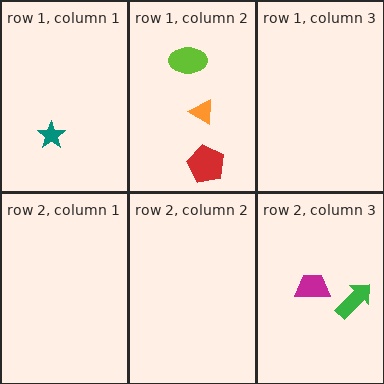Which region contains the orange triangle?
The row 1, column 2 region.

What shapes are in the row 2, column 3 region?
The magenta trapezoid, the green arrow.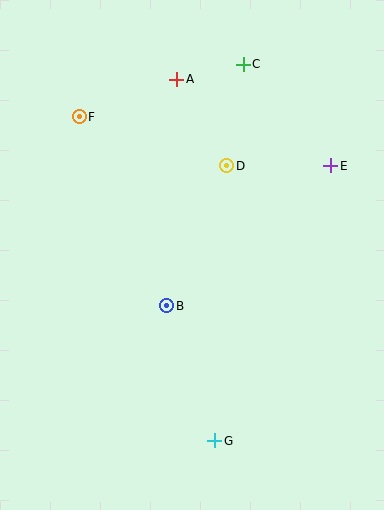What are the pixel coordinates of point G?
Point G is at (215, 441).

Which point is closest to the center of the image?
Point B at (167, 306) is closest to the center.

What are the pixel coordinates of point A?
Point A is at (177, 79).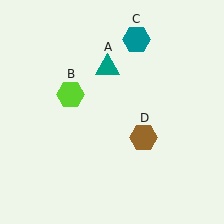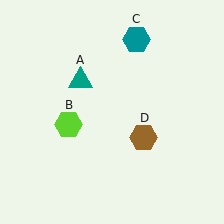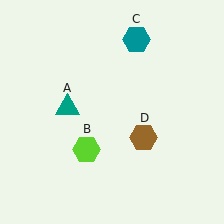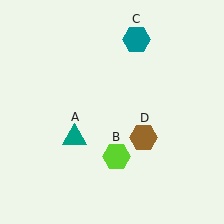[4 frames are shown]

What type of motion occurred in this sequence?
The teal triangle (object A), lime hexagon (object B) rotated counterclockwise around the center of the scene.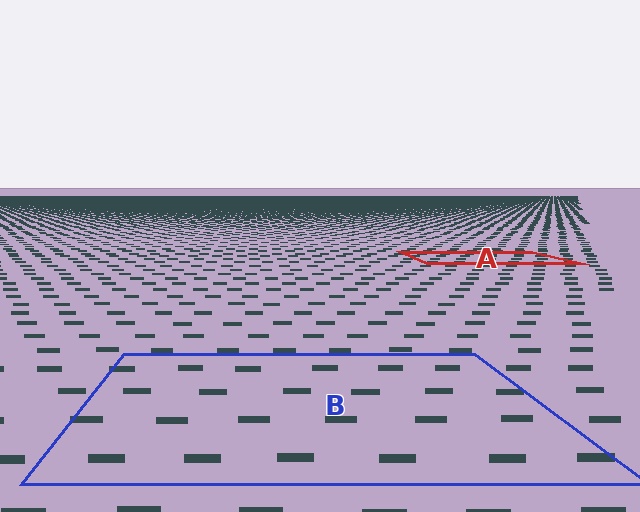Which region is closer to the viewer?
Region B is closer. The texture elements there are larger and more spread out.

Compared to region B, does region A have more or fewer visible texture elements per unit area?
Region A has more texture elements per unit area — they are packed more densely because it is farther away.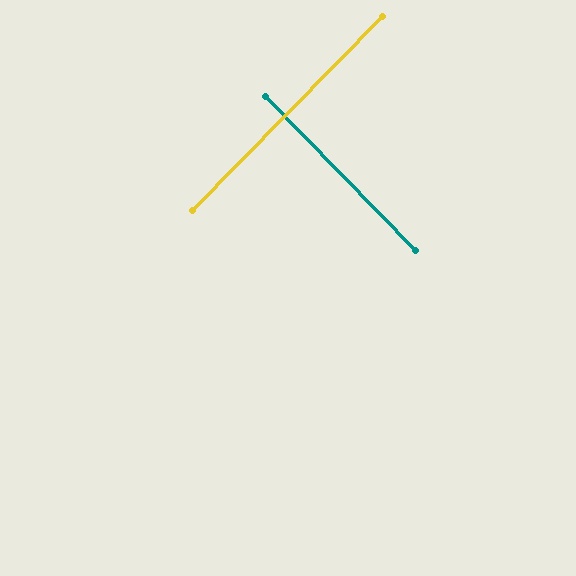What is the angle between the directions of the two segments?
Approximately 89 degrees.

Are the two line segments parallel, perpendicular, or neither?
Perpendicular — they meet at approximately 89°.